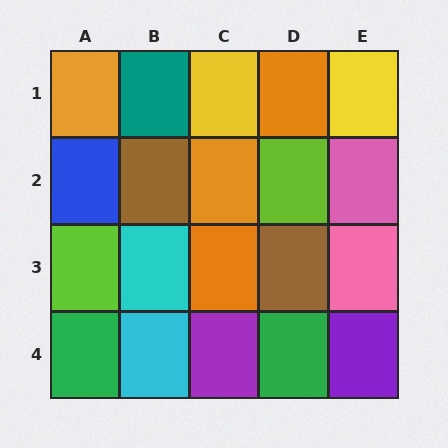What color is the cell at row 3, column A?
Lime.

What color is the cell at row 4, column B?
Cyan.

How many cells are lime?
2 cells are lime.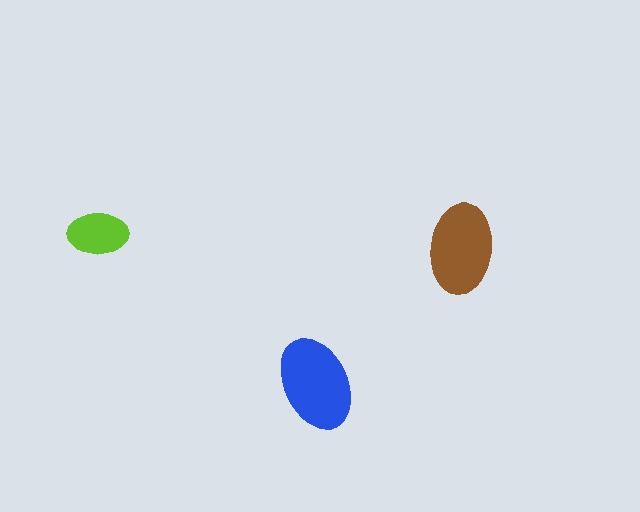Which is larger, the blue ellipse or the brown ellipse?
The blue one.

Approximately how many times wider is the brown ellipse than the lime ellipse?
About 1.5 times wider.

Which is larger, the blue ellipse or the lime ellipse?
The blue one.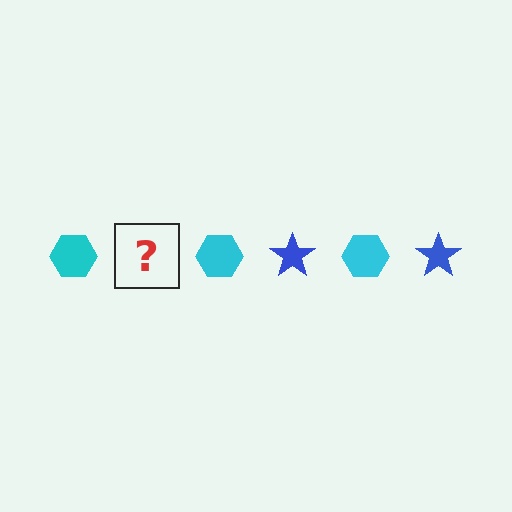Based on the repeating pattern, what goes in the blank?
The blank should be a blue star.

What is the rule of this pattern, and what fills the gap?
The rule is that the pattern alternates between cyan hexagon and blue star. The gap should be filled with a blue star.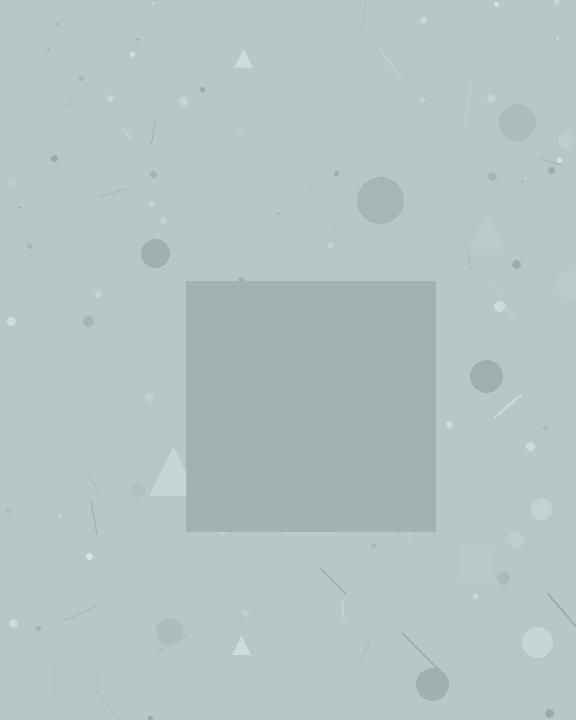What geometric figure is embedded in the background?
A square is embedded in the background.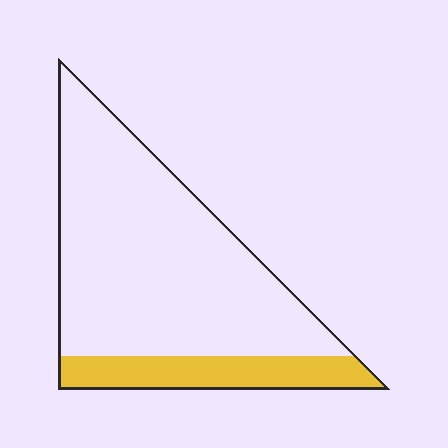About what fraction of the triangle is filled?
About one fifth (1/5).